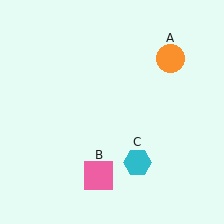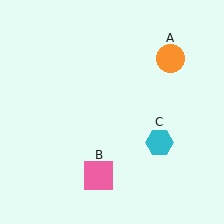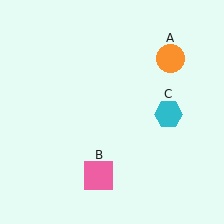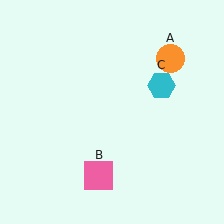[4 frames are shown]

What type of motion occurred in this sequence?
The cyan hexagon (object C) rotated counterclockwise around the center of the scene.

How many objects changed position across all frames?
1 object changed position: cyan hexagon (object C).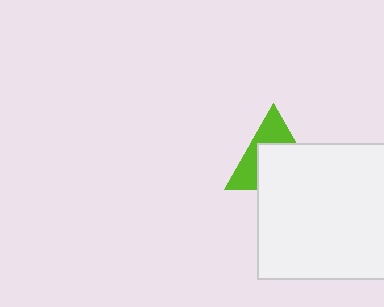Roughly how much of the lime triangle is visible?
A small part of it is visible (roughly 44%).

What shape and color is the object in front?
The object in front is a white square.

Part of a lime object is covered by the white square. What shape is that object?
It is a triangle.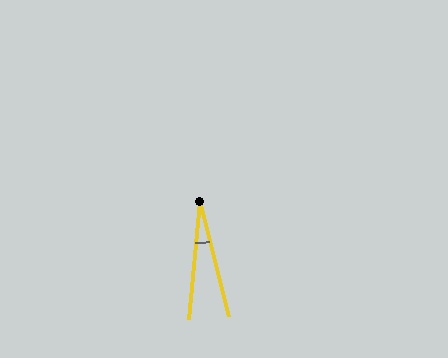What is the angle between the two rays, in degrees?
Approximately 19 degrees.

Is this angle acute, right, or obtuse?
It is acute.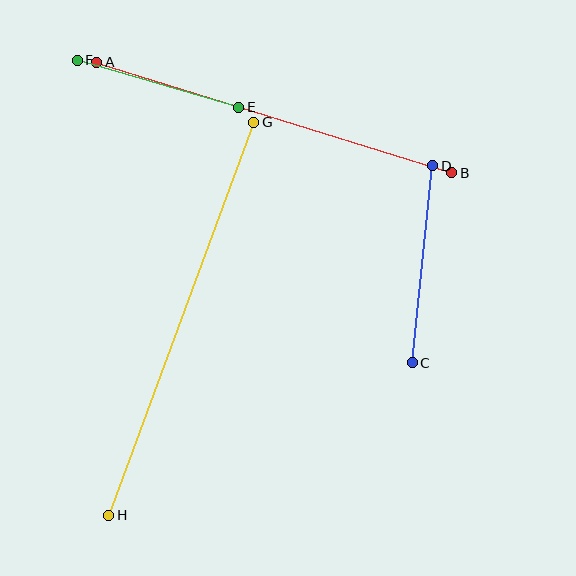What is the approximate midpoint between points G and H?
The midpoint is at approximately (181, 319) pixels.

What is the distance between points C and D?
The distance is approximately 198 pixels.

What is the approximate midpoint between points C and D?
The midpoint is at approximately (422, 264) pixels.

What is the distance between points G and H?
The distance is approximately 419 pixels.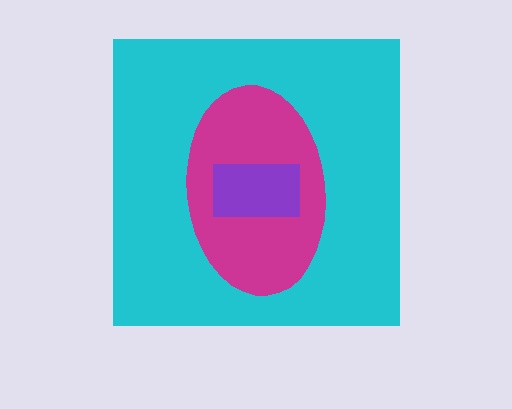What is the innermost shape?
The purple rectangle.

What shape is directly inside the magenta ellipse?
The purple rectangle.